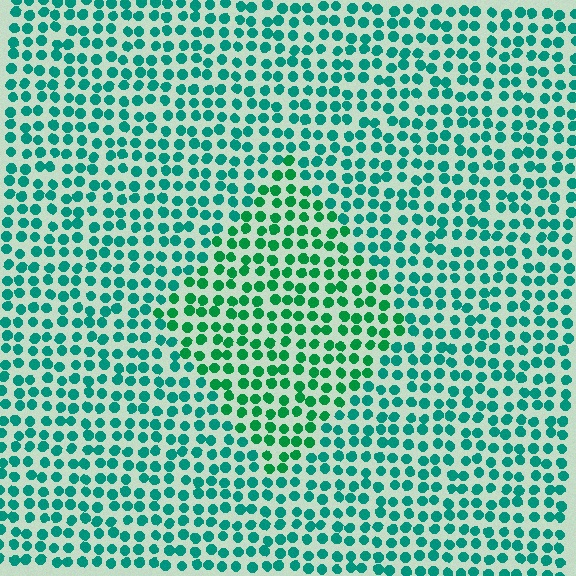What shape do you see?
I see a diamond.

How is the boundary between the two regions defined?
The boundary is defined purely by a slight shift in hue (about 26 degrees). Spacing, size, and orientation are identical on both sides.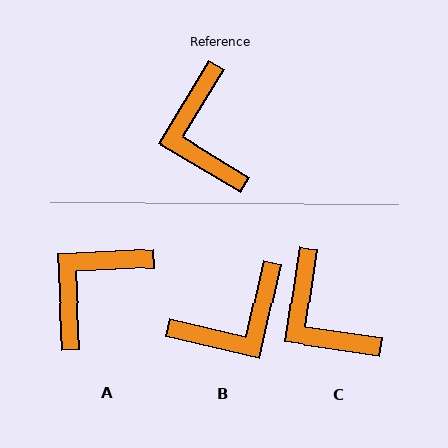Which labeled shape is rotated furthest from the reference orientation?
B, about 108 degrees away.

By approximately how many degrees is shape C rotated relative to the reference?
Approximately 23 degrees counter-clockwise.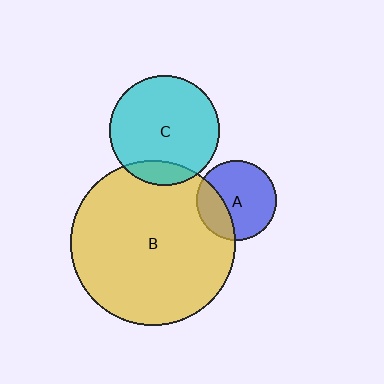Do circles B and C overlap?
Yes.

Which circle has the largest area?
Circle B (yellow).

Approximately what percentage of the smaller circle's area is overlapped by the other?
Approximately 15%.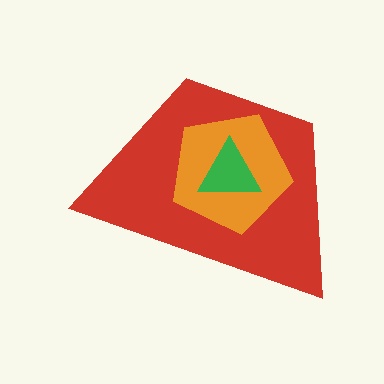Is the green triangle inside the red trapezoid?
Yes.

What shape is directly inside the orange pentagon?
The green triangle.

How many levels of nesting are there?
3.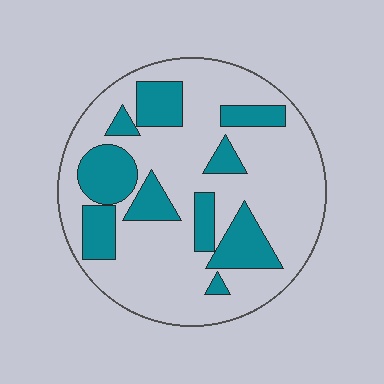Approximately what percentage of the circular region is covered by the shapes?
Approximately 30%.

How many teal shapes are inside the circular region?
10.